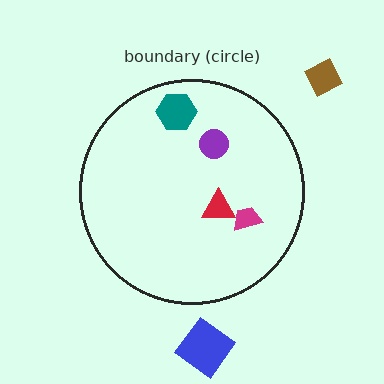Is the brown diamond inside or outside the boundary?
Outside.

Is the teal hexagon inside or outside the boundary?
Inside.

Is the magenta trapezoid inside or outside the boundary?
Inside.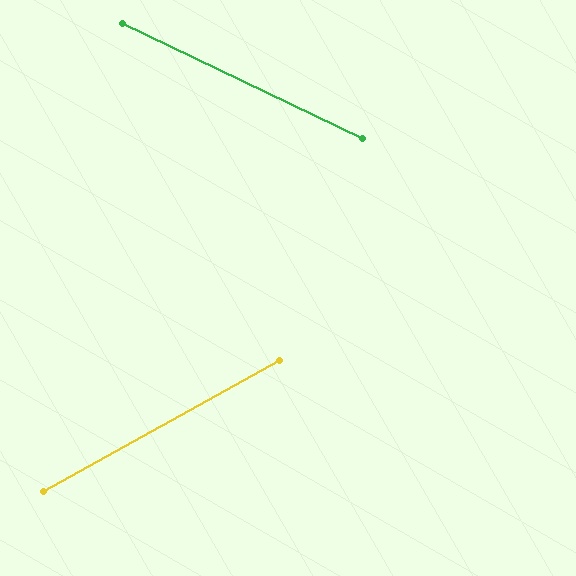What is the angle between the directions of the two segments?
Approximately 55 degrees.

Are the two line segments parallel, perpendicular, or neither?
Neither parallel nor perpendicular — they differ by about 55°.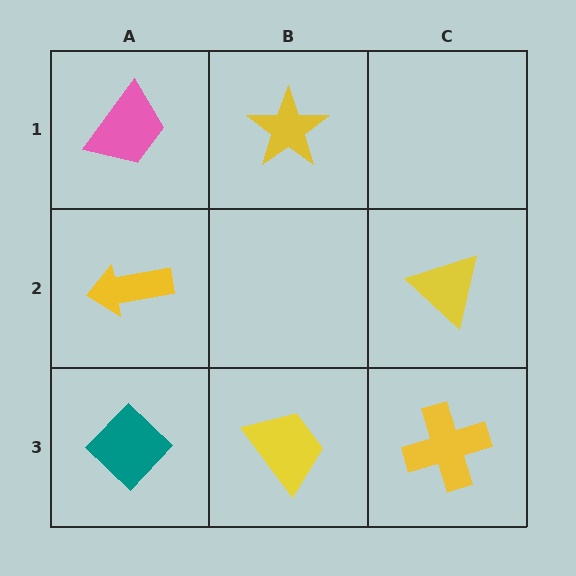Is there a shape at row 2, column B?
No, that cell is empty.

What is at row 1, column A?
A pink trapezoid.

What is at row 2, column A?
A yellow arrow.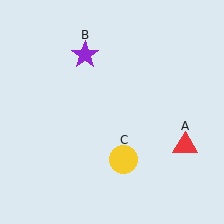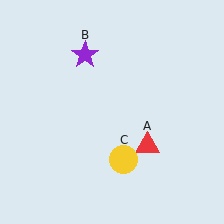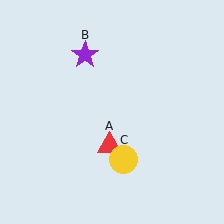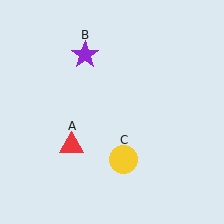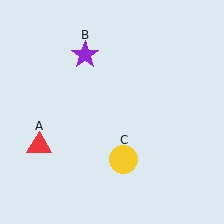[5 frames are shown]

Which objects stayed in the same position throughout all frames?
Purple star (object B) and yellow circle (object C) remained stationary.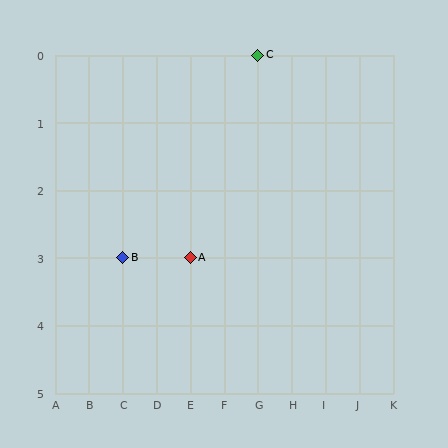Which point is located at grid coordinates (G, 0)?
Point C is at (G, 0).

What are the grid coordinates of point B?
Point B is at grid coordinates (C, 3).